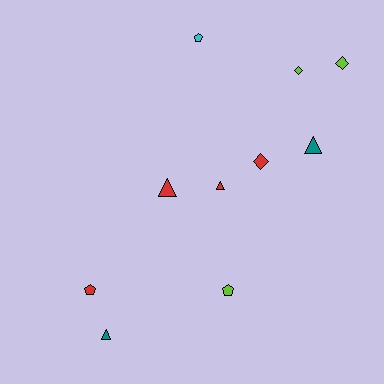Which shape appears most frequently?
Triangle, with 4 objects.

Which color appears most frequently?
Red, with 4 objects.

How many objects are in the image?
There are 10 objects.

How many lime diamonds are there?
There are 2 lime diamonds.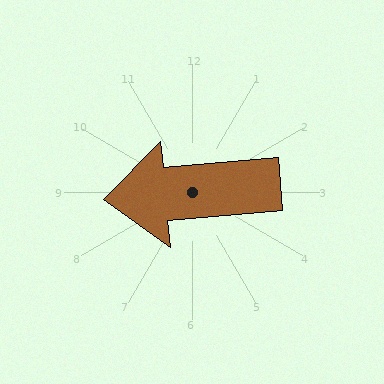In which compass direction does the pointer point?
West.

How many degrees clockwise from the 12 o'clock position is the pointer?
Approximately 265 degrees.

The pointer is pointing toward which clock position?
Roughly 9 o'clock.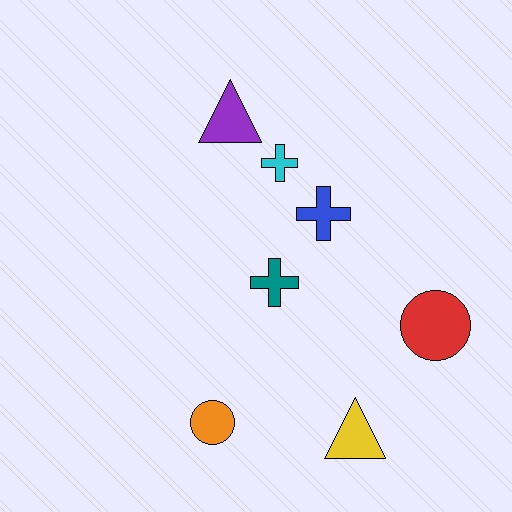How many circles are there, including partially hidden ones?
There are 2 circles.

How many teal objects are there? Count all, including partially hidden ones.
There is 1 teal object.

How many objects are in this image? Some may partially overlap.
There are 7 objects.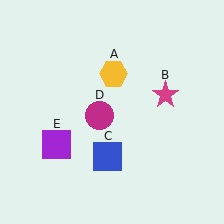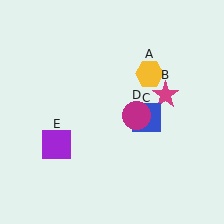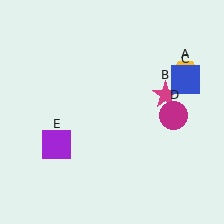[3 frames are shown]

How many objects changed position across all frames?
3 objects changed position: yellow hexagon (object A), blue square (object C), magenta circle (object D).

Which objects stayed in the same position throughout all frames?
Magenta star (object B) and purple square (object E) remained stationary.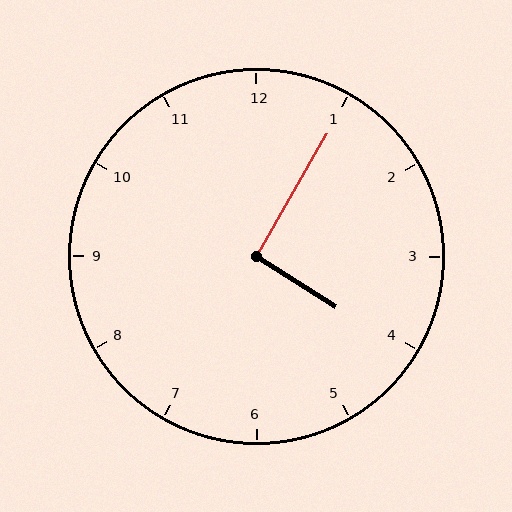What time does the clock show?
4:05.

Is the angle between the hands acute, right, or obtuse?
It is right.